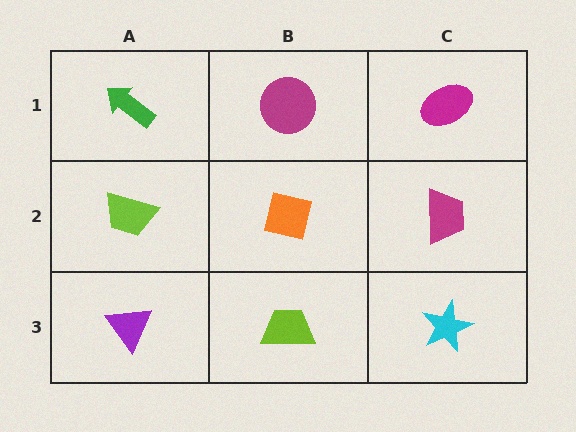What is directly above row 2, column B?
A magenta circle.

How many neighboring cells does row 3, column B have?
3.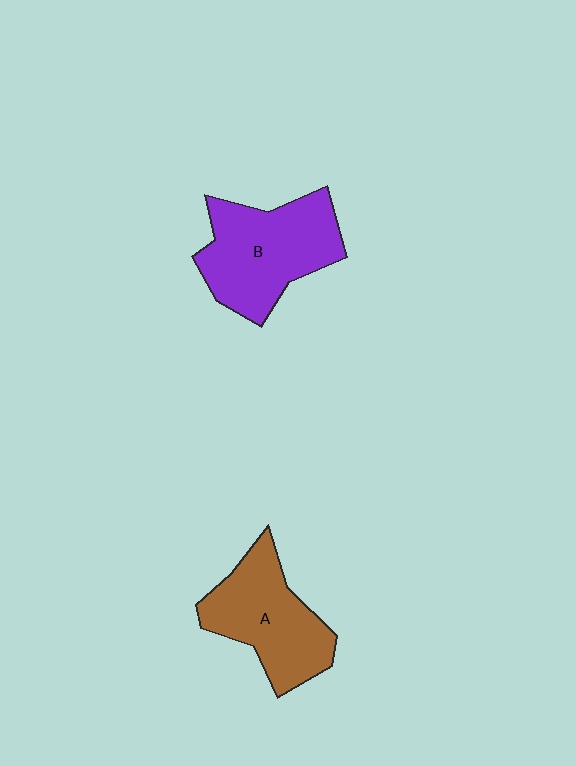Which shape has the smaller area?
Shape A (brown).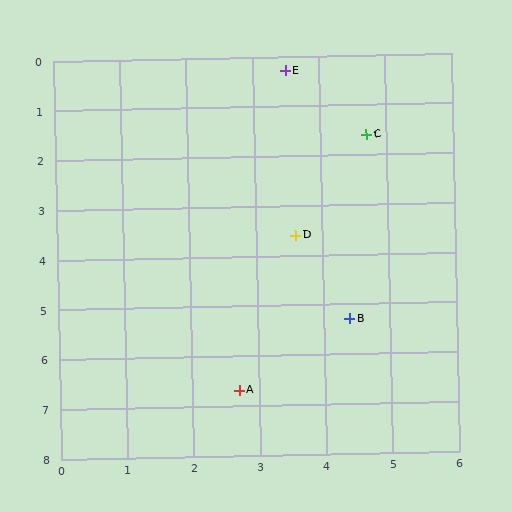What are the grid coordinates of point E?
Point E is at approximately (3.5, 0.3).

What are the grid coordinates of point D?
Point D is at approximately (3.6, 3.6).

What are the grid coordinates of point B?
Point B is at approximately (4.4, 5.3).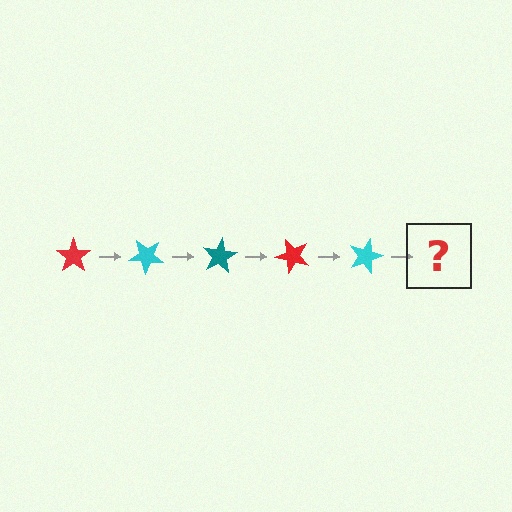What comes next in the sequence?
The next element should be a teal star, rotated 200 degrees from the start.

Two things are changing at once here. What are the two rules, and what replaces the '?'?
The two rules are that it rotates 40 degrees each step and the color cycles through red, cyan, and teal. The '?' should be a teal star, rotated 200 degrees from the start.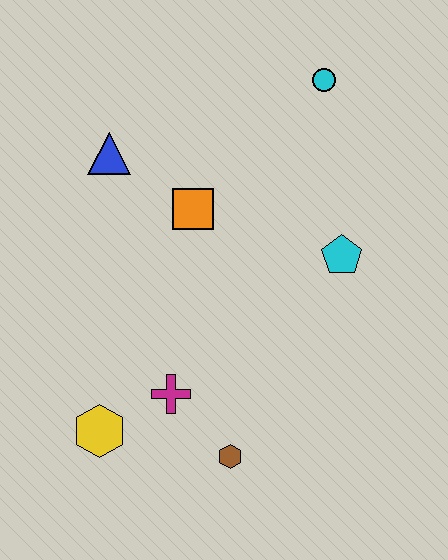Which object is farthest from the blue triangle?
The brown hexagon is farthest from the blue triangle.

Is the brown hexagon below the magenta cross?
Yes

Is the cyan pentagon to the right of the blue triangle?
Yes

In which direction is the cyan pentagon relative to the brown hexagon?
The cyan pentagon is above the brown hexagon.